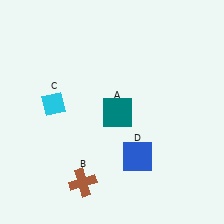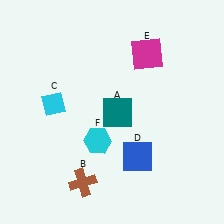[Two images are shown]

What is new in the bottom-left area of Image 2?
A cyan hexagon (F) was added in the bottom-left area of Image 2.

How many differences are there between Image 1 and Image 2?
There are 2 differences between the two images.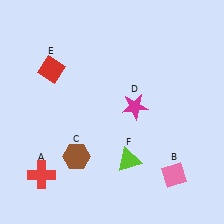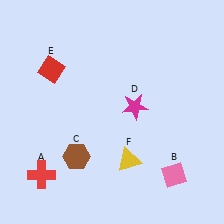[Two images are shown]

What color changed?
The triangle (F) changed from lime in Image 1 to yellow in Image 2.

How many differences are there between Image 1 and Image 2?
There is 1 difference between the two images.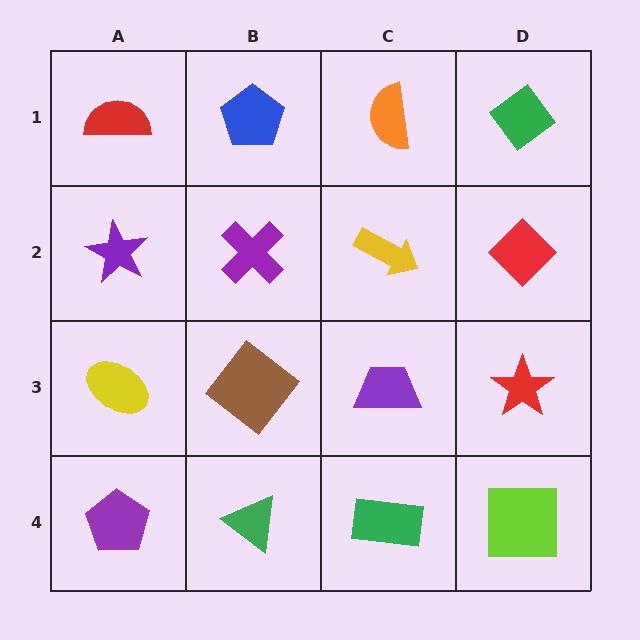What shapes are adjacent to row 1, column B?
A purple cross (row 2, column B), a red semicircle (row 1, column A), an orange semicircle (row 1, column C).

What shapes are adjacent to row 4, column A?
A yellow ellipse (row 3, column A), a green triangle (row 4, column B).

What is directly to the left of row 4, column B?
A purple pentagon.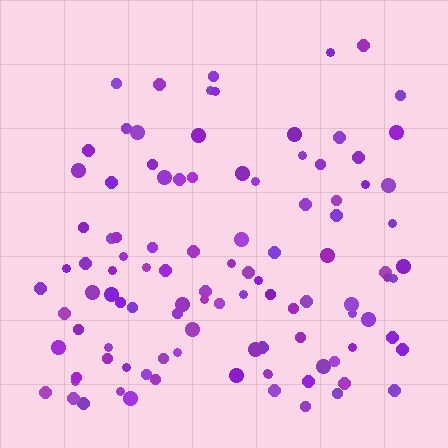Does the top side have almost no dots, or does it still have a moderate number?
Still a moderate number, just noticeably fewer than the bottom.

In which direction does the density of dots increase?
From top to bottom, with the bottom side densest.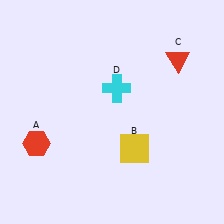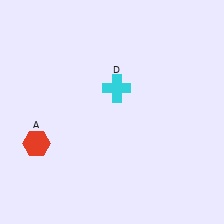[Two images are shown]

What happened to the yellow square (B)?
The yellow square (B) was removed in Image 2. It was in the bottom-right area of Image 1.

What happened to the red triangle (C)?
The red triangle (C) was removed in Image 2. It was in the top-right area of Image 1.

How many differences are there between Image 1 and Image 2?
There are 2 differences between the two images.